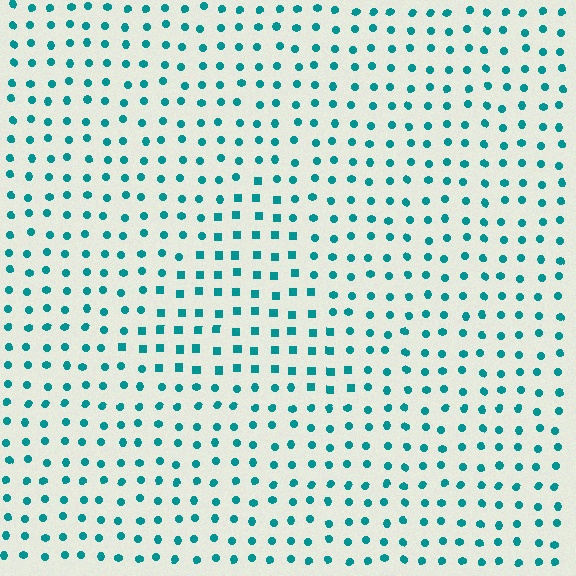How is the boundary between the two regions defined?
The boundary is defined by a change in element shape: squares inside vs. circles outside. All elements share the same color and spacing.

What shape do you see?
I see a triangle.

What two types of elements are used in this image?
The image uses squares inside the triangle region and circles outside it.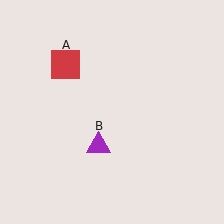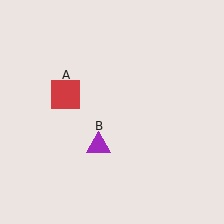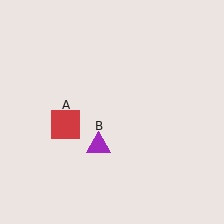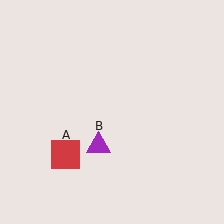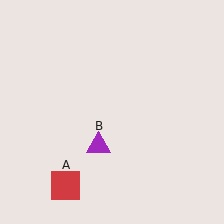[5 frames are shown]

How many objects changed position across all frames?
1 object changed position: red square (object A).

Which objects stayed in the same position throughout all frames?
Purple triangle (object B) remained stationary.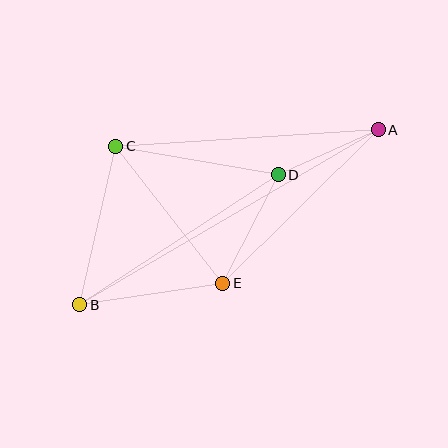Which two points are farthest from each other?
Points A and B are farthest from each other.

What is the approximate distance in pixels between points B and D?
The distance between B and D is approximately 238 pixels.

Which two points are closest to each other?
Points A and D are closest to each other.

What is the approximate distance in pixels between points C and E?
The distance between C and E is approximately 174 pixels.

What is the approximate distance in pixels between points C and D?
The distance between C and D is approximately 165 pixels.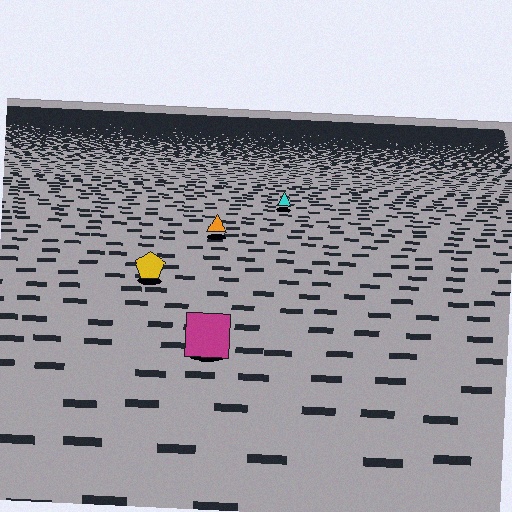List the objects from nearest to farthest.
From nearest to farthest: the magenta square, the yellow pentagon, the orange triangle, the cyan triangle.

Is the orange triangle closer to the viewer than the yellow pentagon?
No. The yellow pentagon is closer — you can tell from the texture gradient: the ground texture is coarser near it.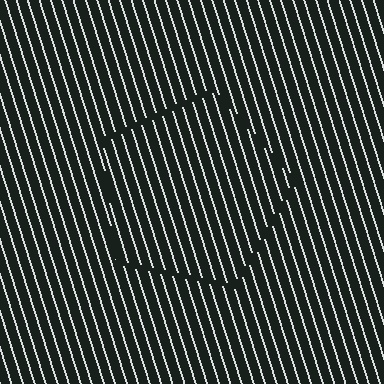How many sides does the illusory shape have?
5 sides — the line-ends trace a pentagon.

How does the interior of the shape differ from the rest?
The interior of the shape contains the same grating, shifted by half a period — the contour is defined by the phase discontinuity where line-ends from the inner and outer gratings abut.